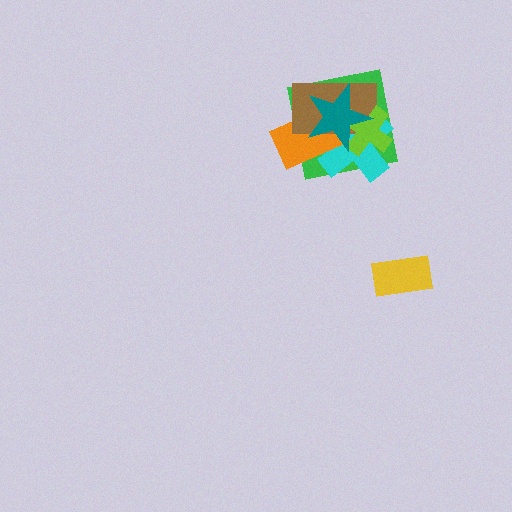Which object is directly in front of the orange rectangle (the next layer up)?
The brown rectangle is directly in front of the orange rectangle.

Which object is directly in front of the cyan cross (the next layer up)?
The orange rectangle is directly in front of the cyan cross.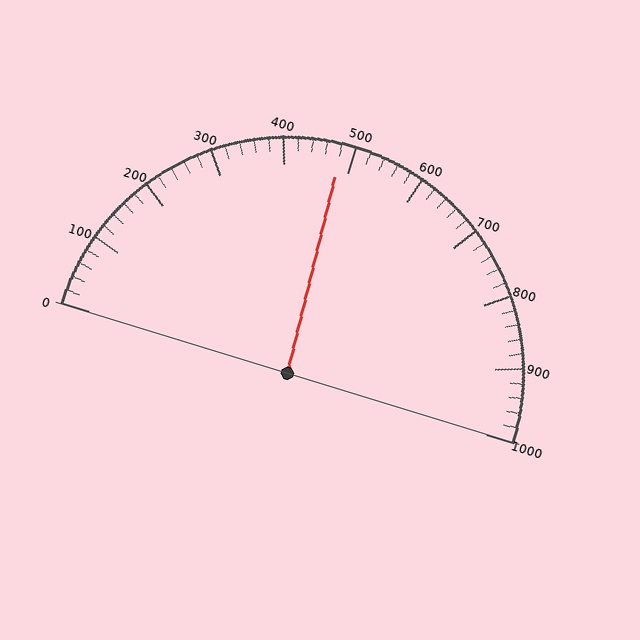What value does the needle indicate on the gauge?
The needle indicates approximately 480.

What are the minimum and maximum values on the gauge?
The gauge ranges from 0 to 1000.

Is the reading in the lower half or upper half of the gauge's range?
The reading is in the lower half of the range (0 to 1000).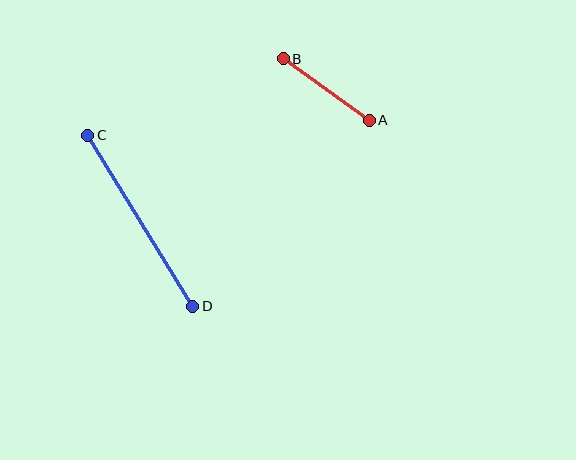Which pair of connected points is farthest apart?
Points C and D are farthest apart.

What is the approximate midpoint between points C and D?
The midpoint is at approximately (140, 221) pixels.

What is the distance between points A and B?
The distance is approximately 106 pixels.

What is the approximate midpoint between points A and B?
The midpoint is at approximately (326, 90) pixels.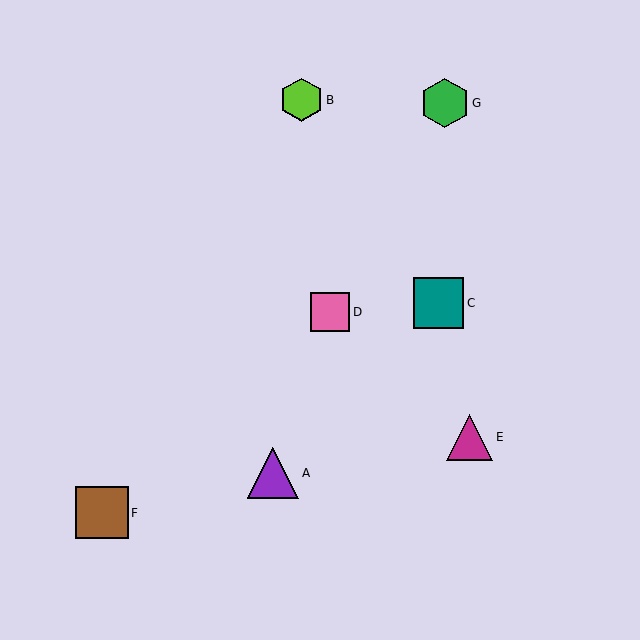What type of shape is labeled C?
Shape C is a teal square.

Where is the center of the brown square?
The center of the brown square is at (102, 513).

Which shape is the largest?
The brown square (labeled F) is the largest.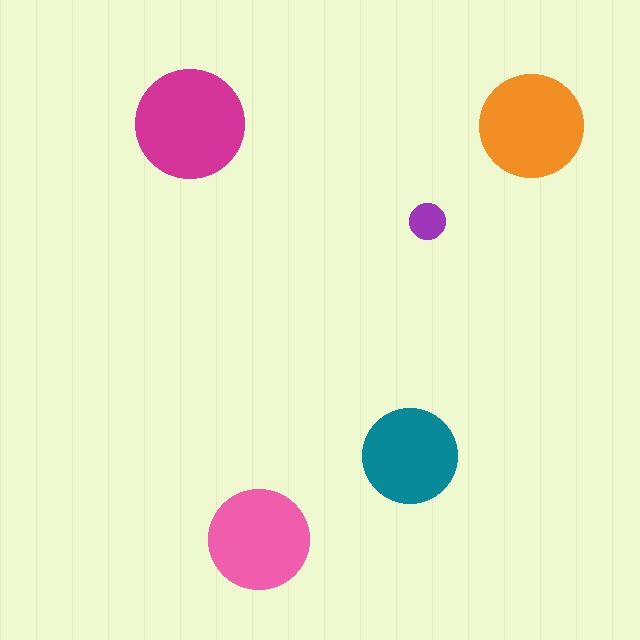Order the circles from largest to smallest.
the magenta one, the orange one, the pink one, the teal one, the purple one.